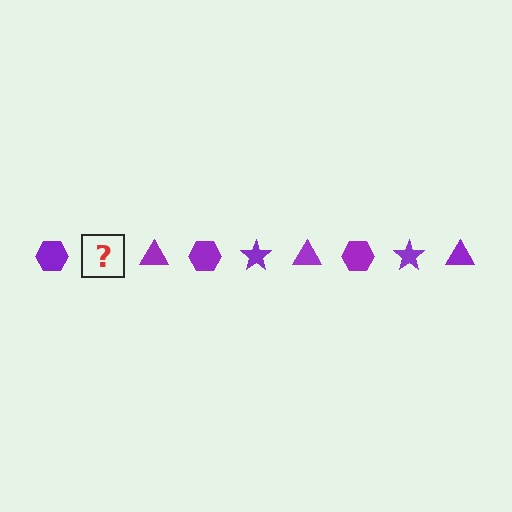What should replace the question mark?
The question mark should be replaced with a purple star.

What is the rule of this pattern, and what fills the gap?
The rule is that the pattern cycles through hexagon, star, triangle shapes in purple. The gap should be filled with a purple star.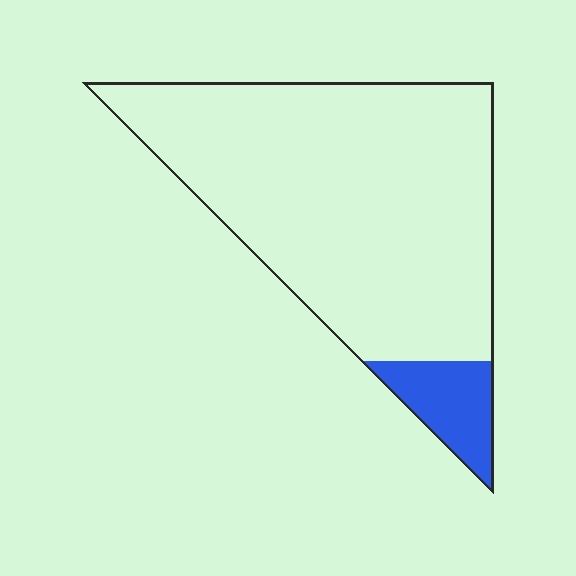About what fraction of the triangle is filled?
About one tenth (1/10).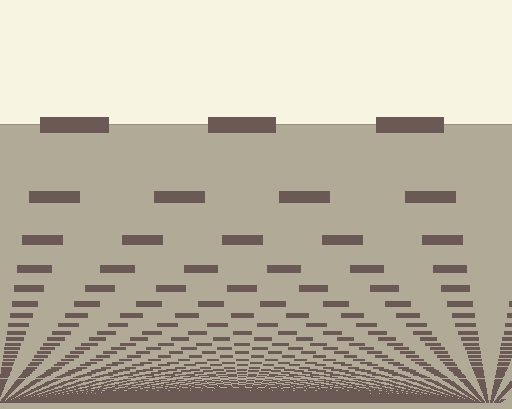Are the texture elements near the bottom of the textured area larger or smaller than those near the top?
Smaller. The gradient is inverted — elements near the bottom are smaller and denser.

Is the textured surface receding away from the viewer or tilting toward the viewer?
The surface appears to tilt toward the viewer. Texture elements get larger and sparser toward the top.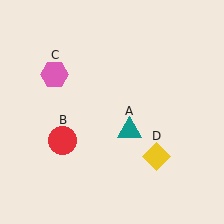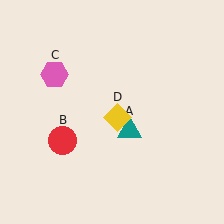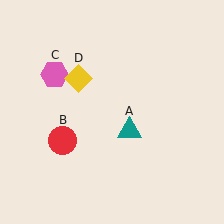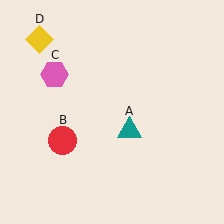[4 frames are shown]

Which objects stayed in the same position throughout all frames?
Teal triangle (object A) and red circle (object B) and pink hexagon (object C) remained stationary.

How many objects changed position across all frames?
1 object changed position: yellow diamond (object D).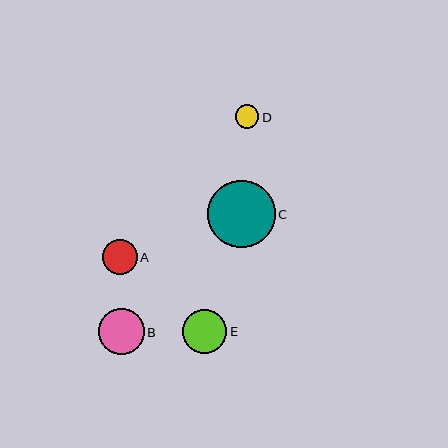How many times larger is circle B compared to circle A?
Circle B is approximately 1.3 times the size of circle A.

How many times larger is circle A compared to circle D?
Circle A is approximately 1.5 times the size of circle D.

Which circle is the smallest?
Circle D is the smallest with a size of approximately 24 pixels.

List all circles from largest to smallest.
From largest to smallest: C, B, E, A, D.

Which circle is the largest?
Circle C is the largest with a size of approximately 68 pixels.